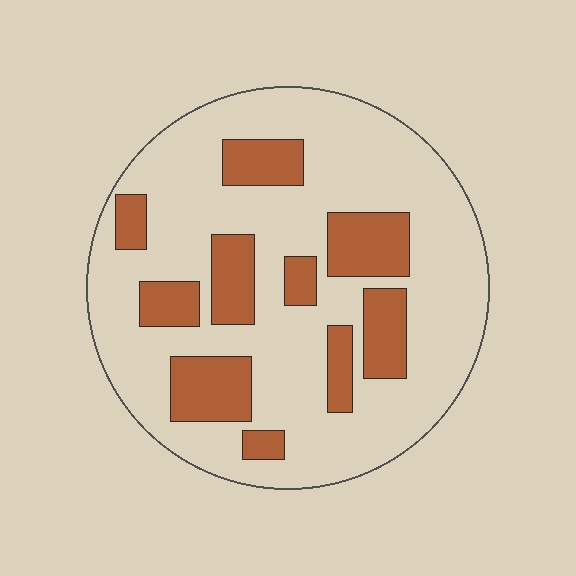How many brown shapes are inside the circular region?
10.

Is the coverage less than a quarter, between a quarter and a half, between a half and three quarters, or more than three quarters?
Between a quarter and a half.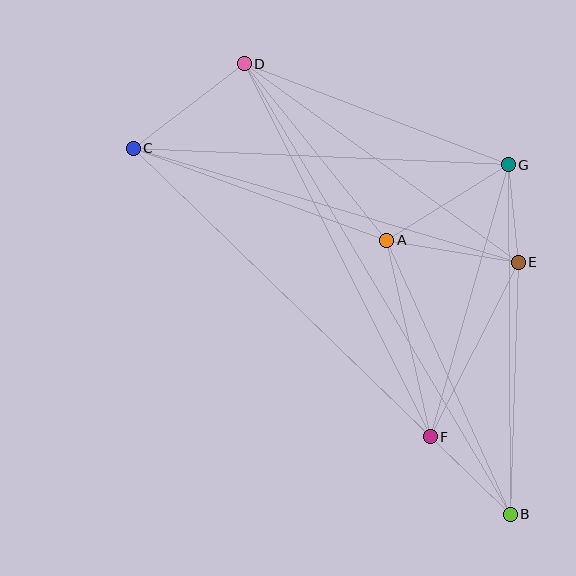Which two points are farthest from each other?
Points B and C are farthest from each other.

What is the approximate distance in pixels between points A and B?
The distance between A and B is approximately 301 pixels.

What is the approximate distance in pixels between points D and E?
The distance between D and E is approximately 338 pixels.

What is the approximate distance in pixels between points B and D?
The distance between B and D is approximately 523 pixels.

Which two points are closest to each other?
Points E and G are closest to each other.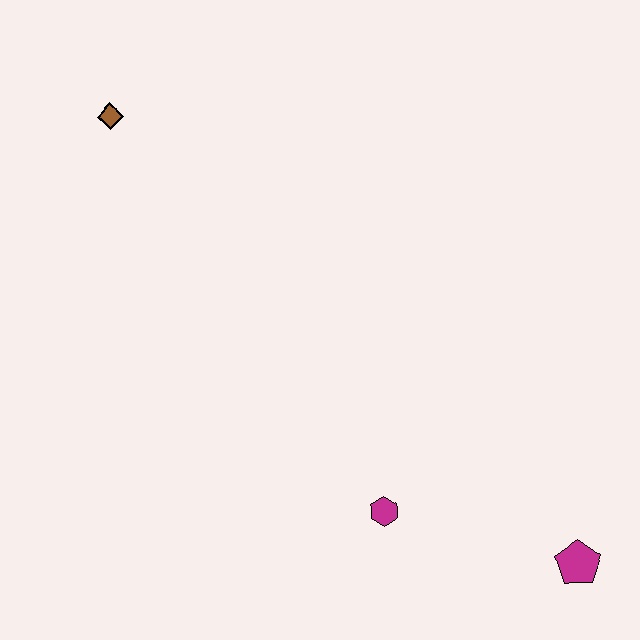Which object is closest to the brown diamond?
The magenta hexagon is closest to the brown diamond.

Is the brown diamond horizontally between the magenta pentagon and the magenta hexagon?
No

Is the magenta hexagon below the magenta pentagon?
No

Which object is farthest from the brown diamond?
The magenta pentagon is farthest from the brown diamond.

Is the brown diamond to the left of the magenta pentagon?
Yes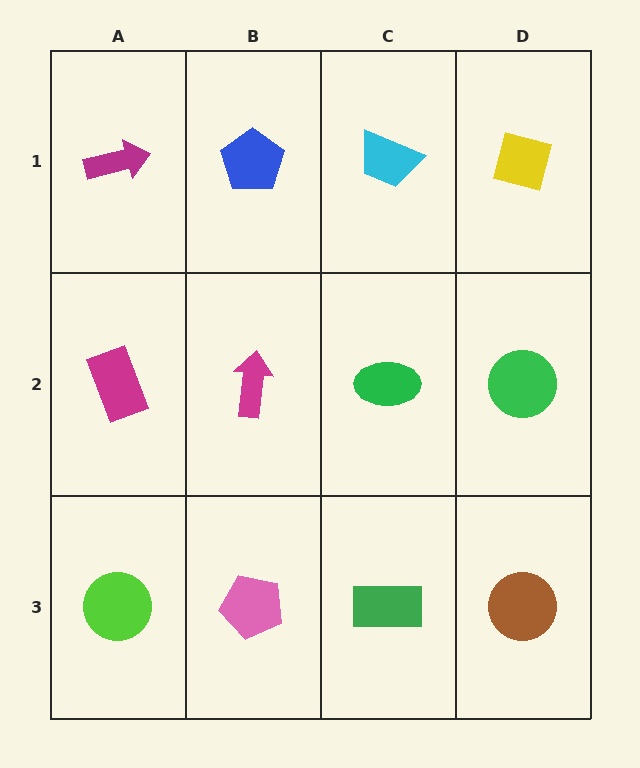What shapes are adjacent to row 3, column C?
A green ellipse (row 2, column C), a pink pentagon (row 3, column B), a brown circle (row 3, column D).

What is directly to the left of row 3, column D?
A green rectangle.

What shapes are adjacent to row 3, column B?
A magenta arrow (row 2, column B), a lime circle (row 3, column A), a green rectangle (row 3, column C).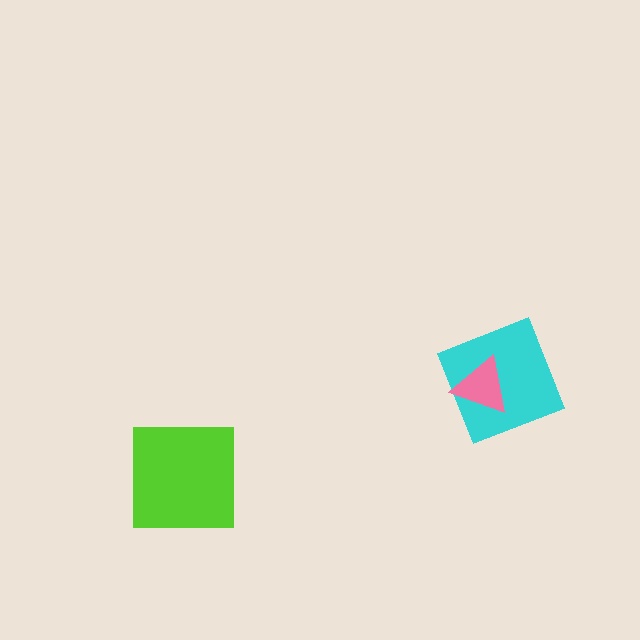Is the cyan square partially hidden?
Yes, it is partially covered by another shape.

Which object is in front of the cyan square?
The pink triangle is in front of the cyan square.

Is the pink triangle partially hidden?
No, no other shape covers it.